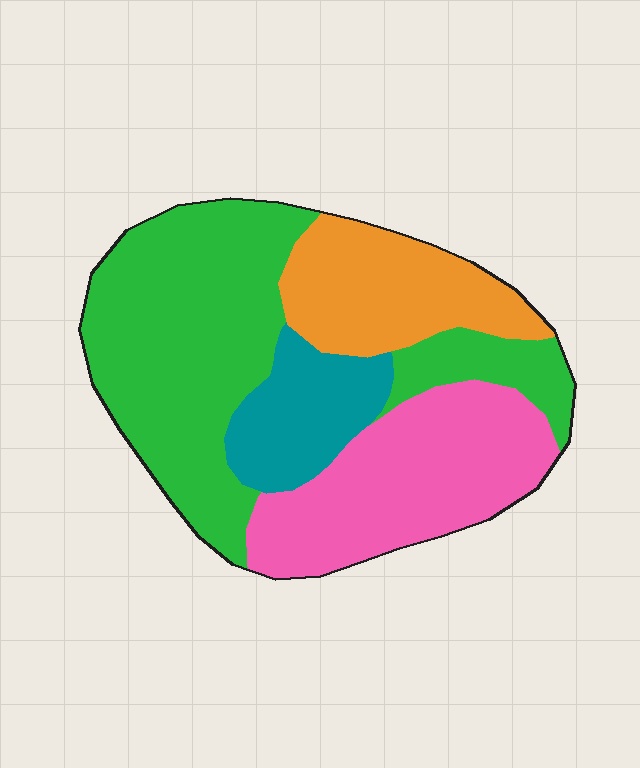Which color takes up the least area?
Teal, at roughly 10%.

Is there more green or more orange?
Green.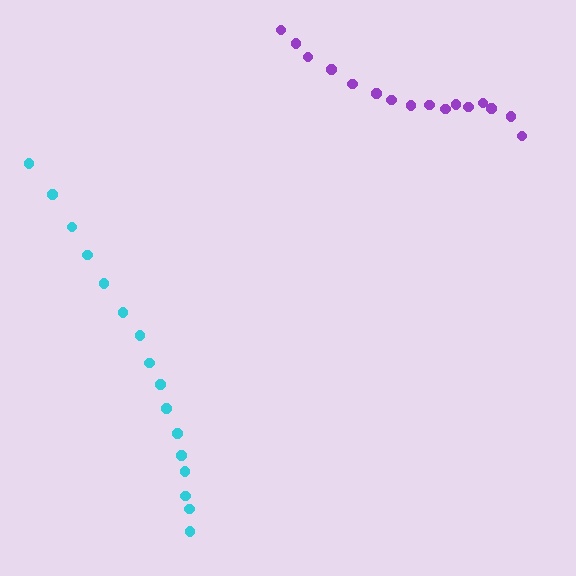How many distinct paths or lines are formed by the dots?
There are 2 distinct paths.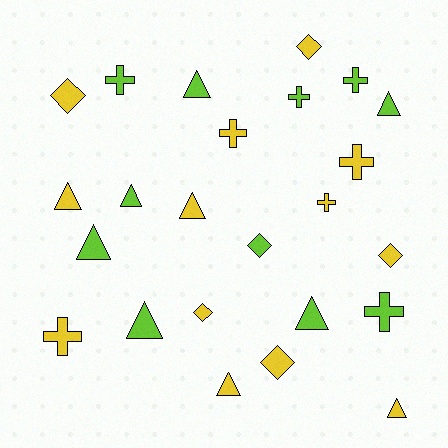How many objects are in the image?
There are 24 objects.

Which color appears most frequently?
Yellow, with 13 objects.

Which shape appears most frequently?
Triangle, with 10 objects.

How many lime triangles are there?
There are 6 lime triangles.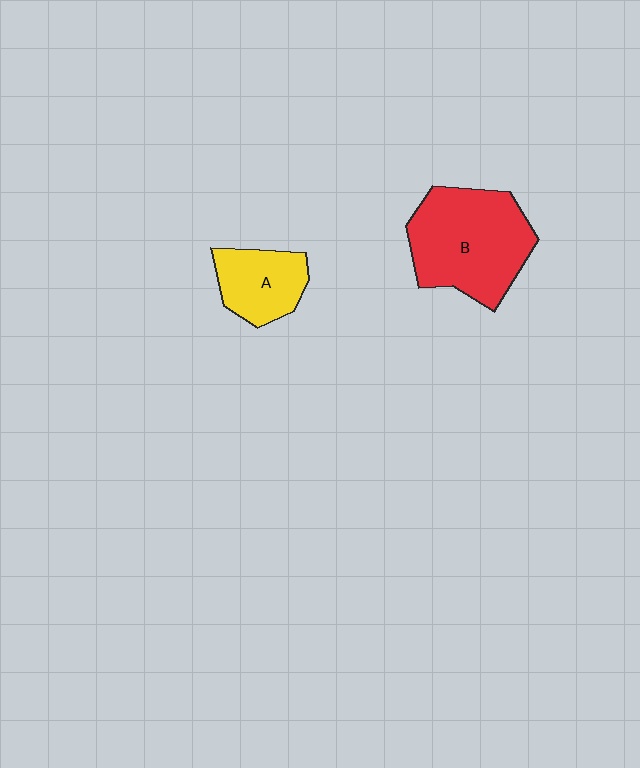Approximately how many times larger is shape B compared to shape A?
Approximately 2.0 times.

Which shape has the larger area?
Shape B (red).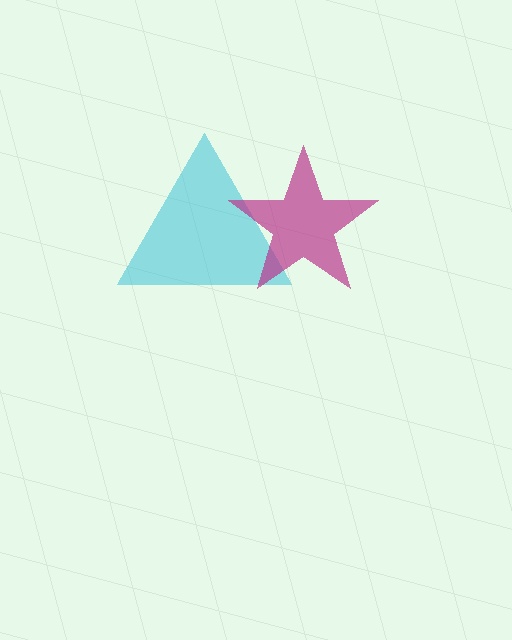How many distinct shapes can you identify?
There are 2 distinct shapes: a cyan triangle, a magenta star.